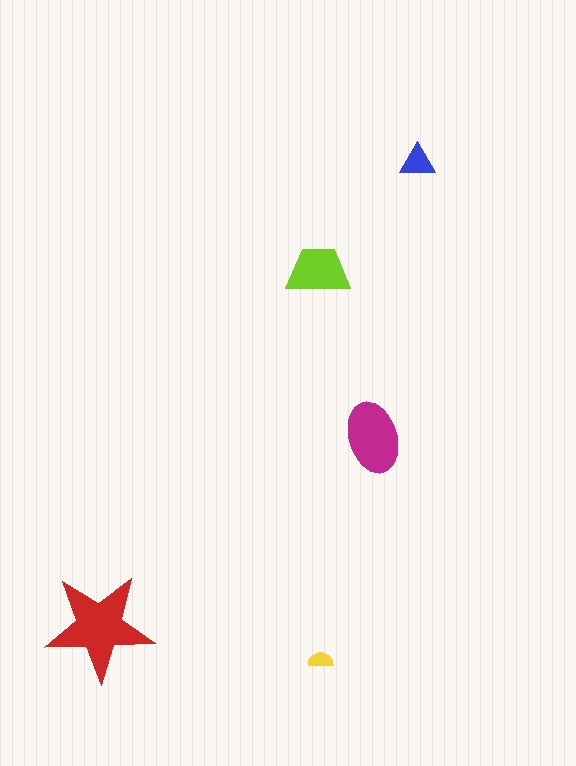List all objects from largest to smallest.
The red star, the magenta ellipse, the lime trapezoid, the blue triangle, the yellow semicircle.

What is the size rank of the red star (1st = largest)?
1st.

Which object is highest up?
The blue triangle is topmost.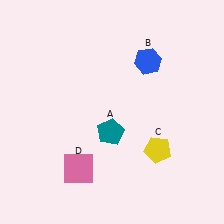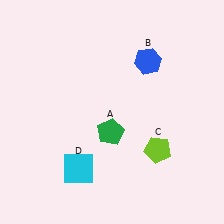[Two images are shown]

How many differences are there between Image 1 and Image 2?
There are 3 differences between the two images.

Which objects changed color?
A changed from teal to green. C changed from yellow to lime. D changed from pink to cyan.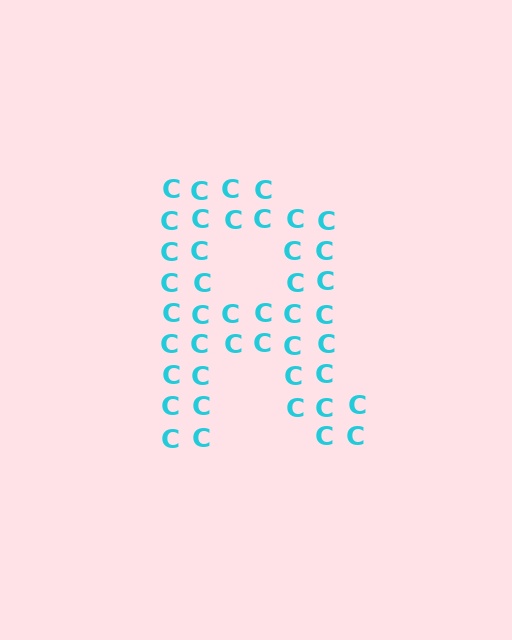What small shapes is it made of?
It is made of small letter C's.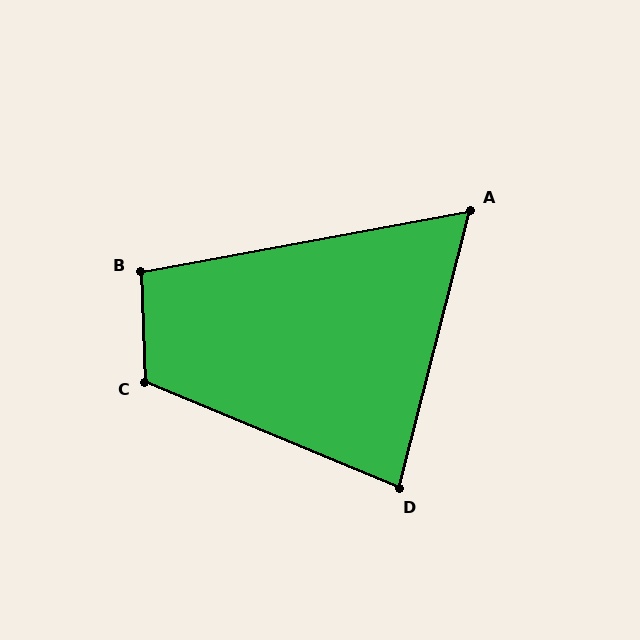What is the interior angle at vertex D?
Approximately 82 degrees (acute).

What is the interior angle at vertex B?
Approximately 98 degrees (obtuse).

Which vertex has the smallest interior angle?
A, at approximately 65 degrees.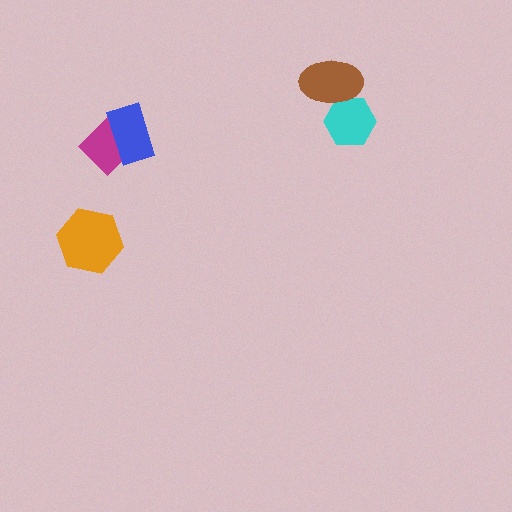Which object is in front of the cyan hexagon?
The brown ellipse is in front of the cyan hexagon.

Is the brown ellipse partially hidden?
No, no other shape covers it.